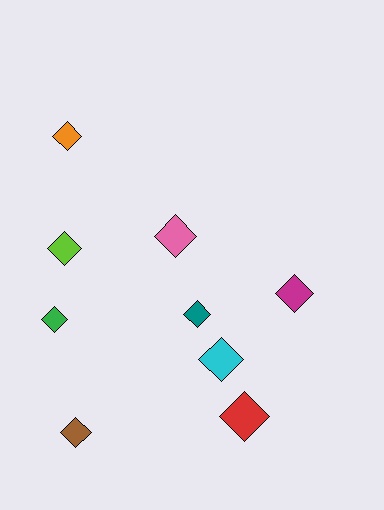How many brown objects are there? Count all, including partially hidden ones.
There is 1 brown object.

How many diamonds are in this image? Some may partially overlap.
There are 9 diamonds.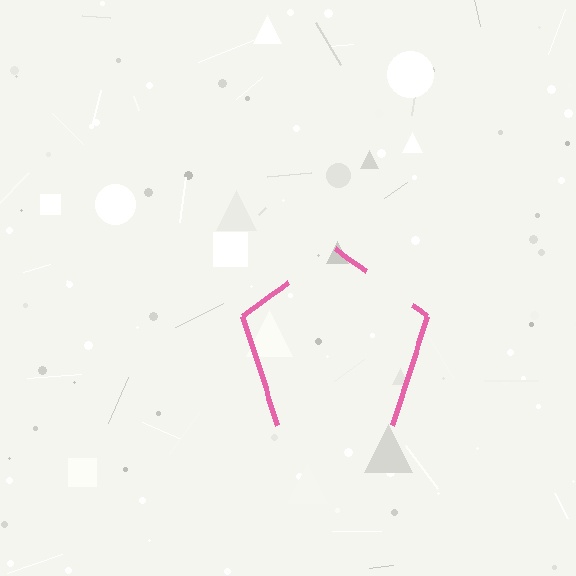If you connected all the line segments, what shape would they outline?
They would outline a pentagon.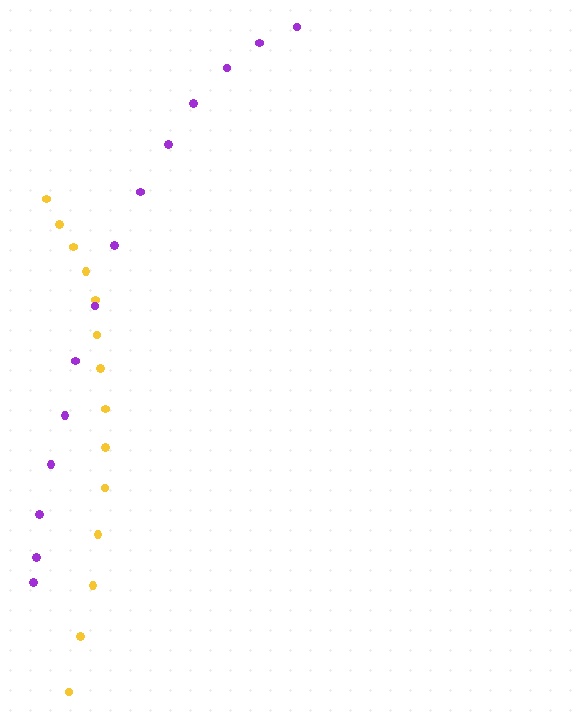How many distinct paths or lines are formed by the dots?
There are 2 distinct paths.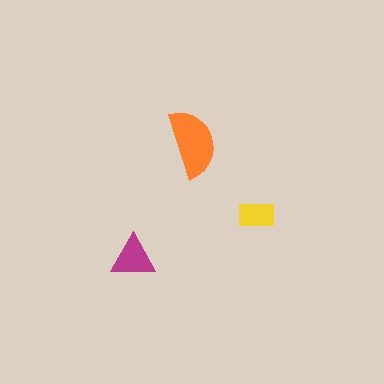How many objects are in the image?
There are 3 objects in the image.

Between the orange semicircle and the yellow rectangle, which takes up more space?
The orange semicircle.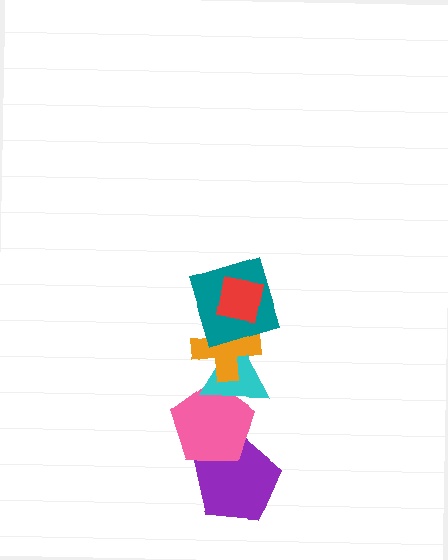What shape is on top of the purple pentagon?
The pink pentagon is on top of the purple pentagon.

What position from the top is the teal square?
The teal square is 2nd from the top.